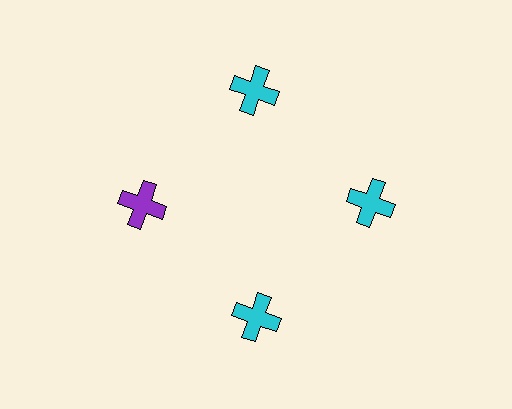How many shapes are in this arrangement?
There are 4 shapes arranged in a ring pattern.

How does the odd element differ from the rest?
It has a different color: purple instead of cyan.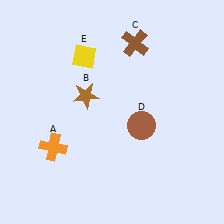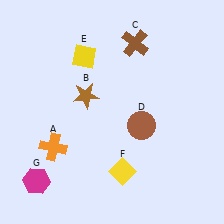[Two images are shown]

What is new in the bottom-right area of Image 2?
A yellow diamond (F) was added in the bottom-right area of Image 2.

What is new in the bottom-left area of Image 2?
A magenta hexagon (G) was added in the bottom-left area of Image 2.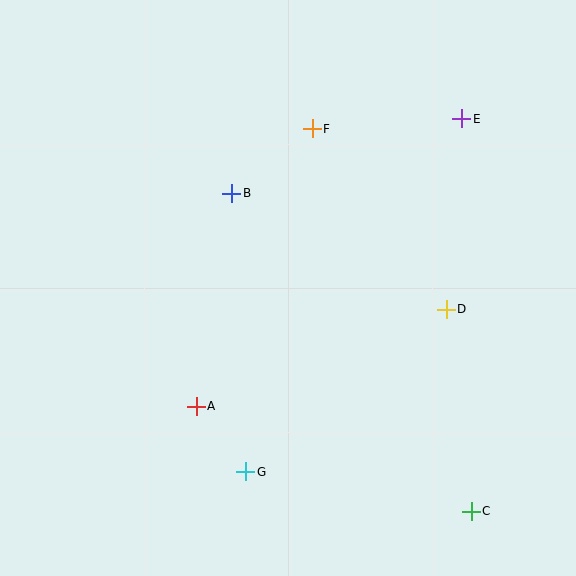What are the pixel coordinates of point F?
Point F is at (312, 129).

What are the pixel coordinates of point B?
Point B is at (232, 193).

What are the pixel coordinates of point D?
Point D is at (446, 309).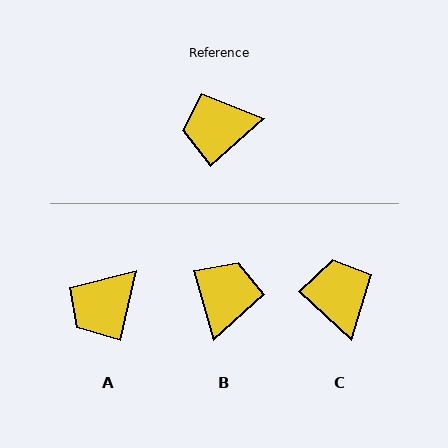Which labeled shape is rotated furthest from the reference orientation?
B, about 116 degrees away.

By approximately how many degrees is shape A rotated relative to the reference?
Approximately 36 degrees counter-clockwise.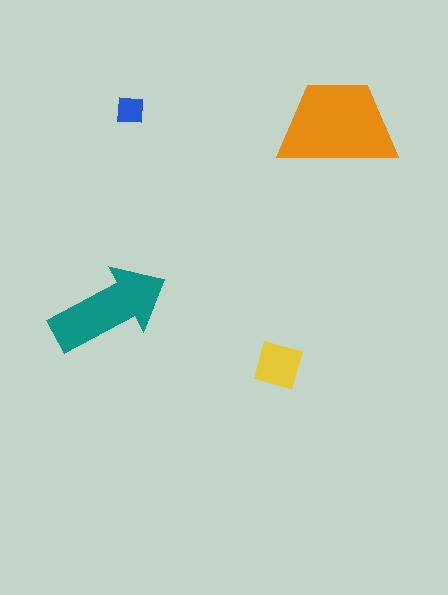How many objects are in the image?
There are 4 objects in the image.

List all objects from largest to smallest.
The orange trapezoid, the teal arrow, the yellow square, the blue square.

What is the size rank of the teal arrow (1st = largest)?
2nd.